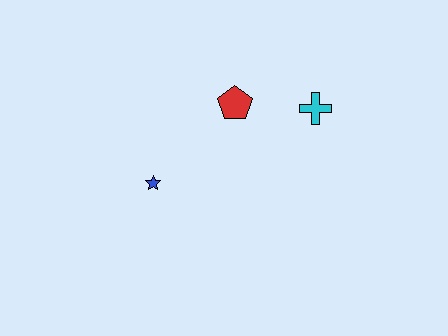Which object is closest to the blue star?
The red pentagon is closest to the blue star.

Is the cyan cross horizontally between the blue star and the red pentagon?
No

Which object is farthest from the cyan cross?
The blue star is farthest from the cyan cross.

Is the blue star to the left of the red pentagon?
Yes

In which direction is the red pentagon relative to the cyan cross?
The red pentagon is to the left of the cyan cross.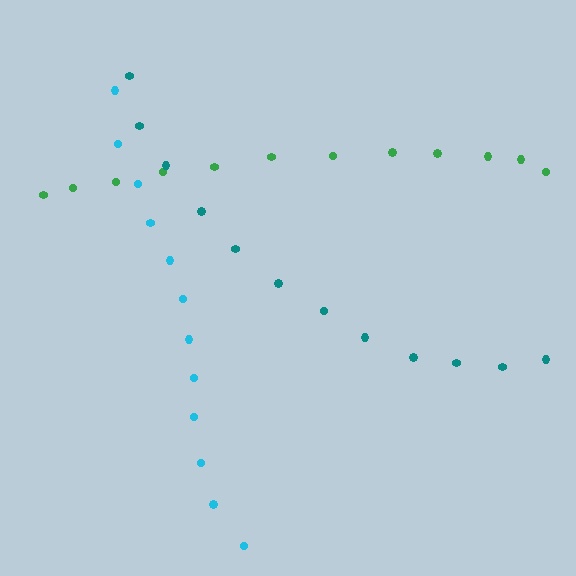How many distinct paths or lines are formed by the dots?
There are 3 distinct paths.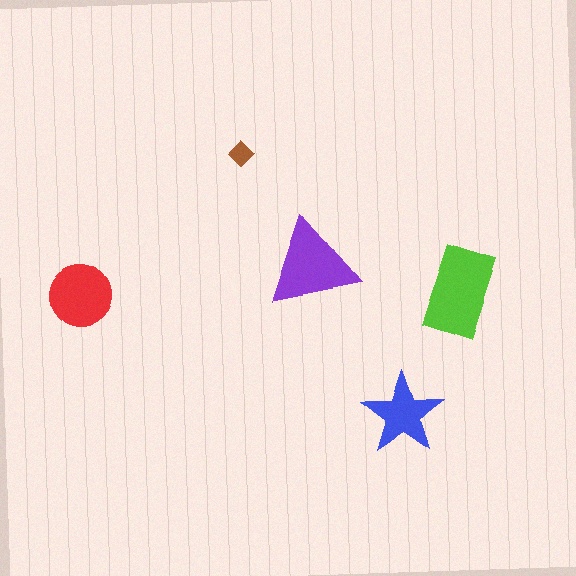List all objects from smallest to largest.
The brown diamond, the blue star, the red circle, the purple triangle, the lime rectangle.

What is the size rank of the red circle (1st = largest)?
3rd.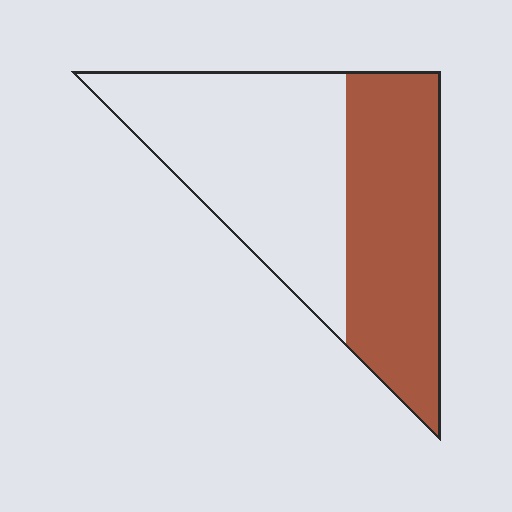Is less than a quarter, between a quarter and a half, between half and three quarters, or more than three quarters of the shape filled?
Between a quarter and a half.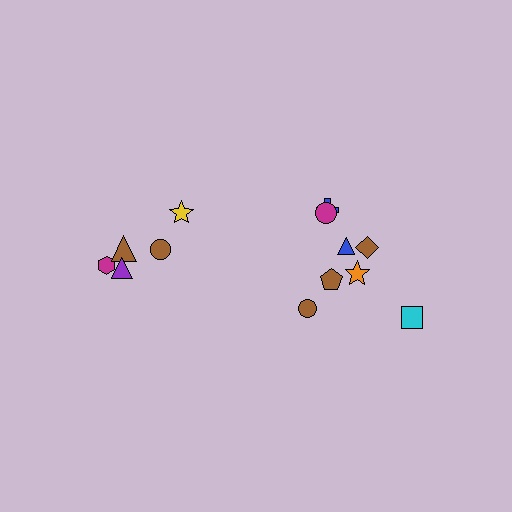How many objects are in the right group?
There are 8 objects.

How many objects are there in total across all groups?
There are 13 objects.